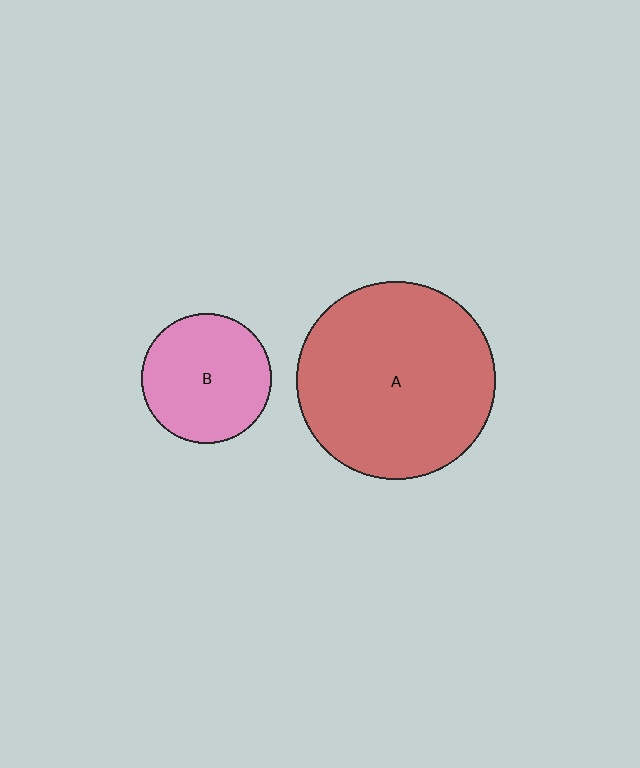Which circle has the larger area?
Circle A (red).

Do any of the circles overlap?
No, none of the circles overlap.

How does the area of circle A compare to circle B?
Approximately 2.3 times.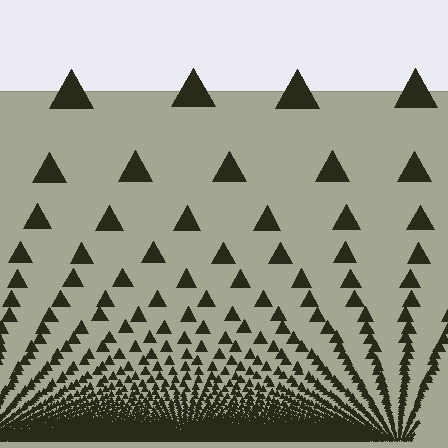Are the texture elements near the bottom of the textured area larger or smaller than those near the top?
Smaller. The gradient is inverted — elements near the bottom are smaller and denser.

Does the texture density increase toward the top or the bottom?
Density increases toward the bottom.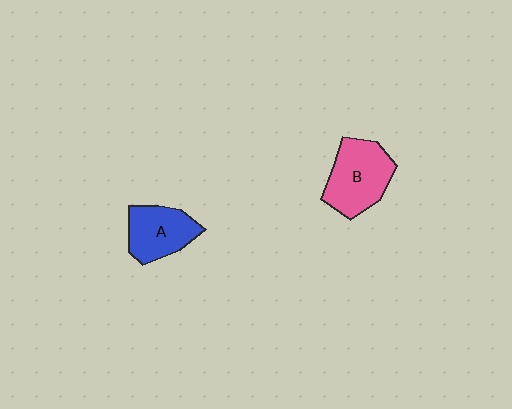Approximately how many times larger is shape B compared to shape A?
Approximately 1.2 times.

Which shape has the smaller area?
Shape A (blue).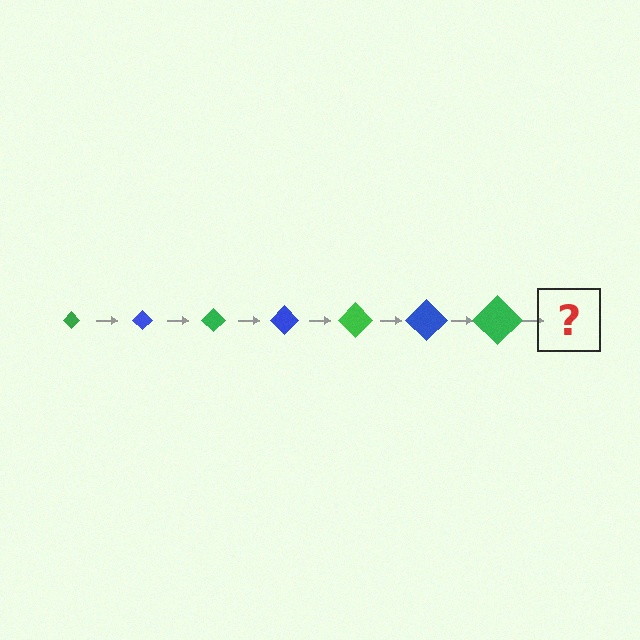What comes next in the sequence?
The next element should be a blue diamond, larger than the previous one.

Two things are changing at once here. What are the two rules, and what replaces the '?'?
The two rules are that the diamond grows larger each step and the color cycles through green and blue. The '?' should be a blue diamond, larger than the previous one.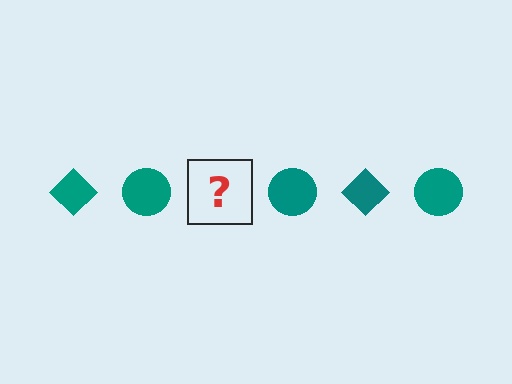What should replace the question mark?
The question mark should be replaced with a teal diamond.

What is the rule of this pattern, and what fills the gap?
The rule is that the pattern cycles through diamond, circle shapes in teal. The gap should be filled with a teal diamond.